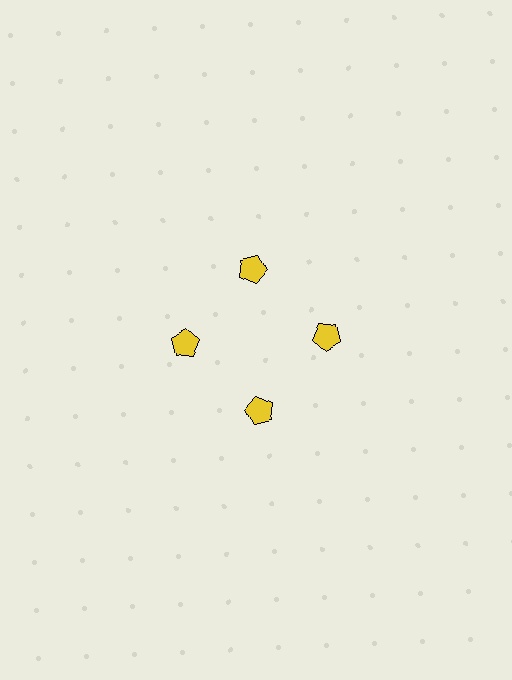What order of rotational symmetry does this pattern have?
This pattern has 4-fold rotational symmetry.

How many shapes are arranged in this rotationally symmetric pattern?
There are 4 shapes, arranged in 4 groups of 1.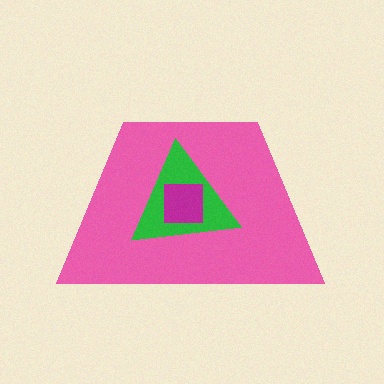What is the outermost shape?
The pink trapezoid.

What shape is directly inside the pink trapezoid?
The green triangle.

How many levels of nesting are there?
3.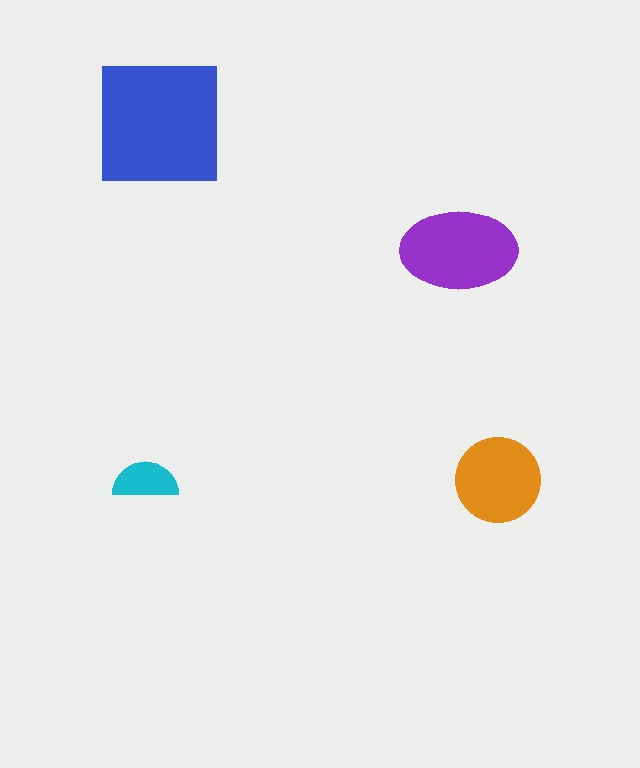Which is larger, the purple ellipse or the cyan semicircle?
The purple ellipse.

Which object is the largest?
The blue square.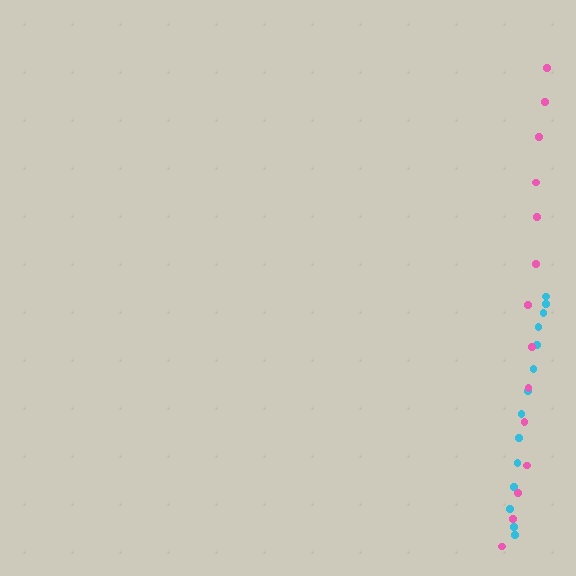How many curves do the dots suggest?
There are 2 distinct paths.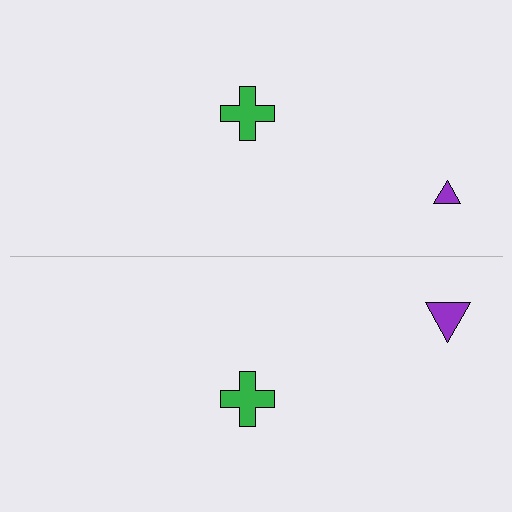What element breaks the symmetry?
The purple triangle on the bottom side has a different size than its mirror counterpart.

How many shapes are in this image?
There are 4 shapes in this image.